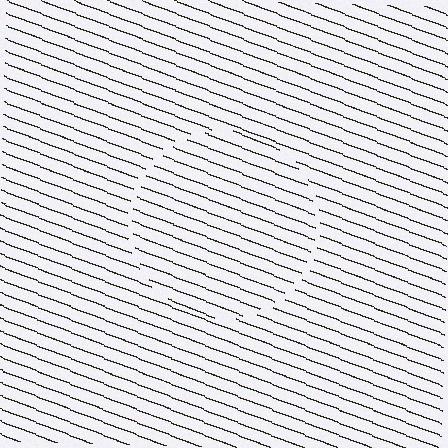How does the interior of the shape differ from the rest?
The interior of the shape contains the same grating, shifted by half a period — the contour is defined by the phase discontinuity where line-ends from the inner and outer gratings abut.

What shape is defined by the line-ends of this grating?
An illusory circle. The interior of the shape contains the same grating, shifted by half a period — the contour is defined by the phase discontinuity where line-ends from the inner and outer gratings abut.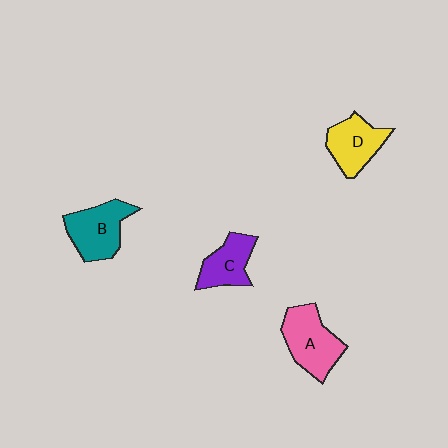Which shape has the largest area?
Shape A (pink).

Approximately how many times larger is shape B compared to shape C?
Approximately 1.3 times.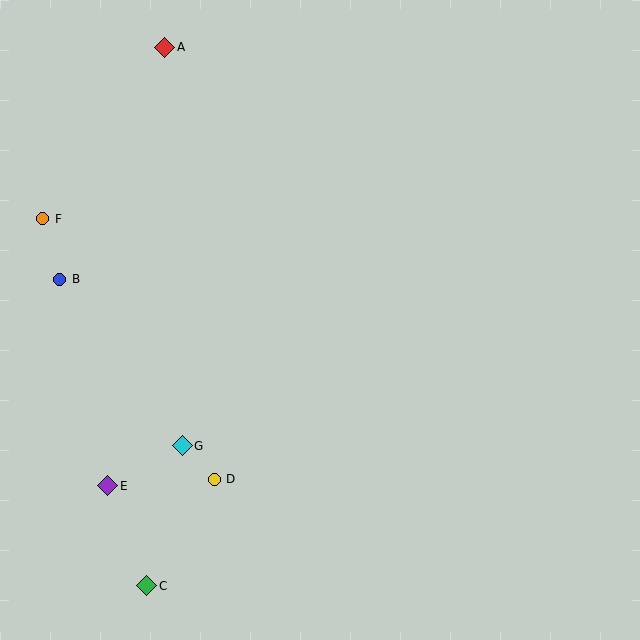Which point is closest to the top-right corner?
Point A is closest to the top-right corner.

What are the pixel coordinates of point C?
Point C is at (147, 586).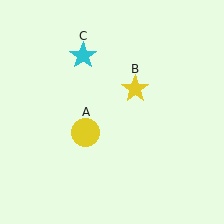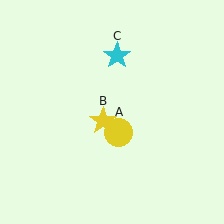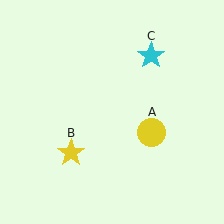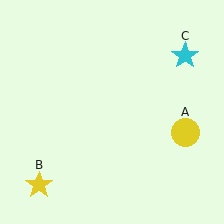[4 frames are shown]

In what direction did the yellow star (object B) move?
The yellow star (object B) moved down and to the left.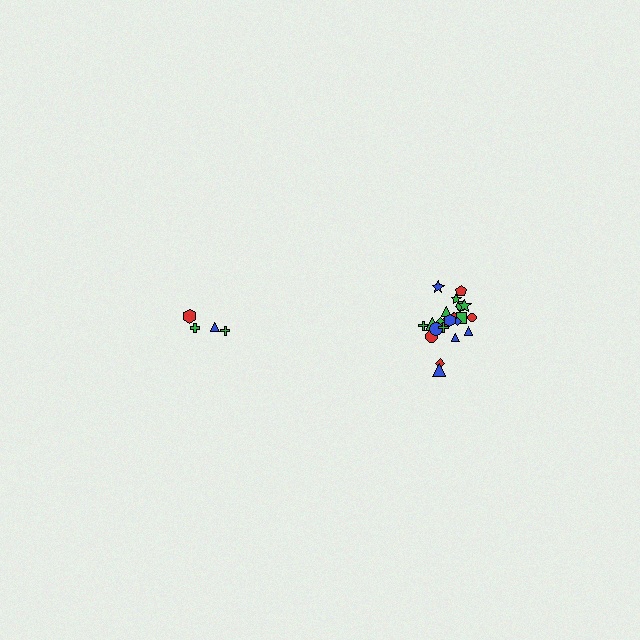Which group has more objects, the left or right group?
The right group.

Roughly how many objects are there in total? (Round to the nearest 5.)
Roughly 30 objects in total.